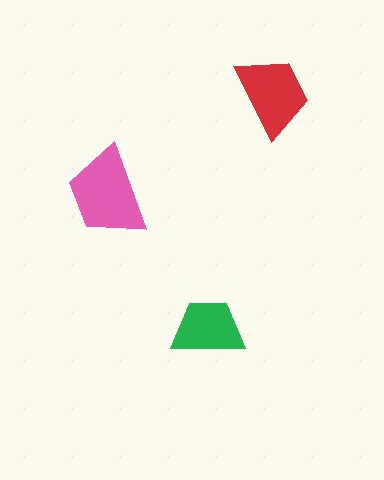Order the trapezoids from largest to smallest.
the pink one, the red one, the green one.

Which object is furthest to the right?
The red trapezoid is rightmost.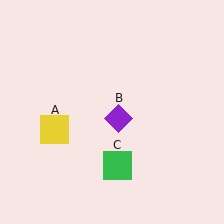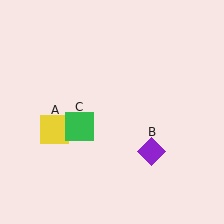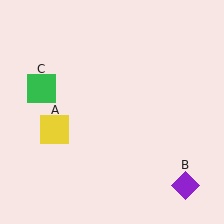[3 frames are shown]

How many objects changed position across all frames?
2 objects changed position: purple diamond (object B), green square (object C).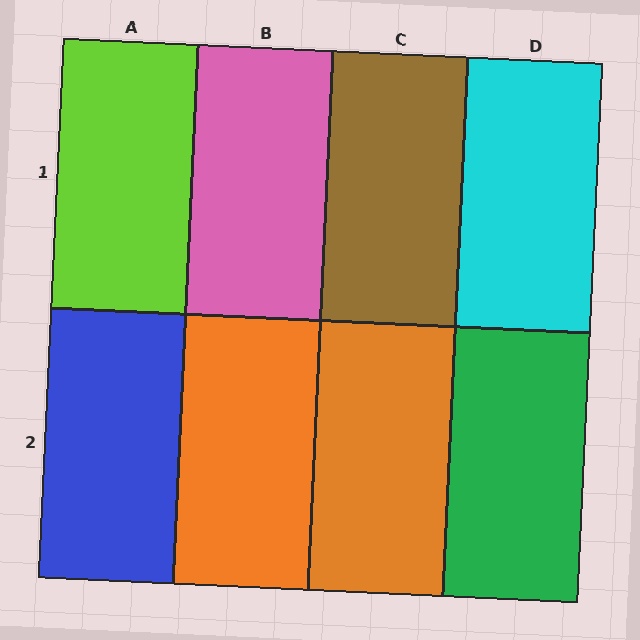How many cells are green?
1 cell is green.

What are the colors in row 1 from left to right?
Lime, pink, brown, cyan.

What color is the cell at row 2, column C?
Orange.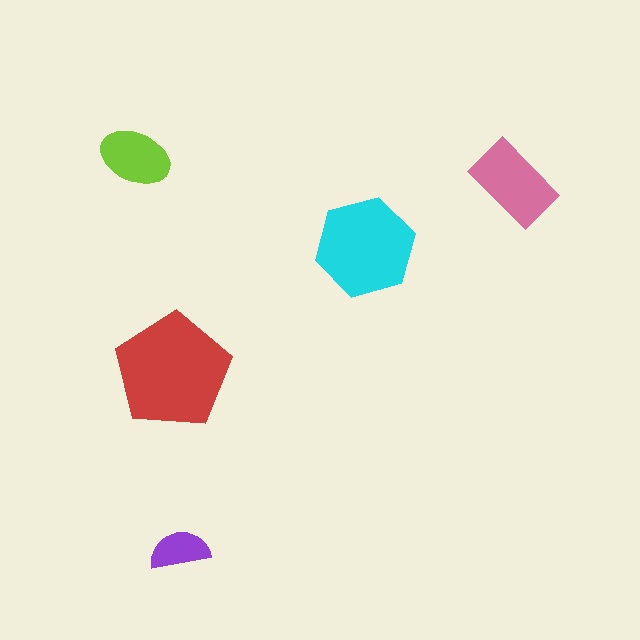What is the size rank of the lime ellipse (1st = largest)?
4th.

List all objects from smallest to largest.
The purple semicircle, the lime ellipse, the pink rectangle, the cyan hexagon, the red pentagon.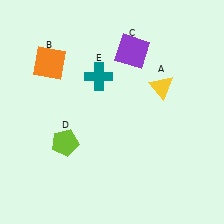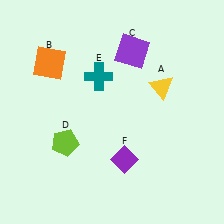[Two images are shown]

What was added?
A purple diamond (F) was added in Image 2.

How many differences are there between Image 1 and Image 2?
There is 1 difference between the two images.